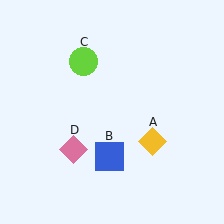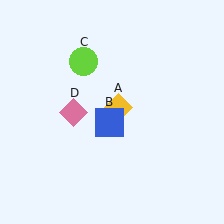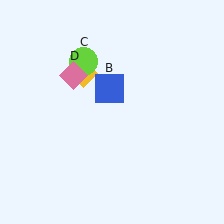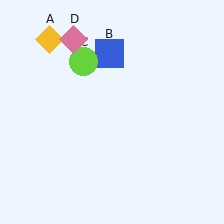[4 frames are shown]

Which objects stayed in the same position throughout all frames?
Lime circle (object C) remained stationary.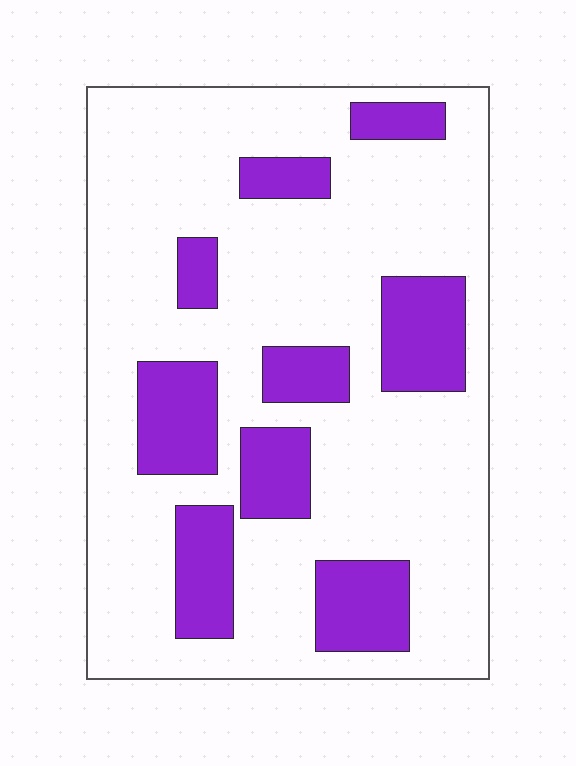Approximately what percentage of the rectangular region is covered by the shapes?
Approximately 25%.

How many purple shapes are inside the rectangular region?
9.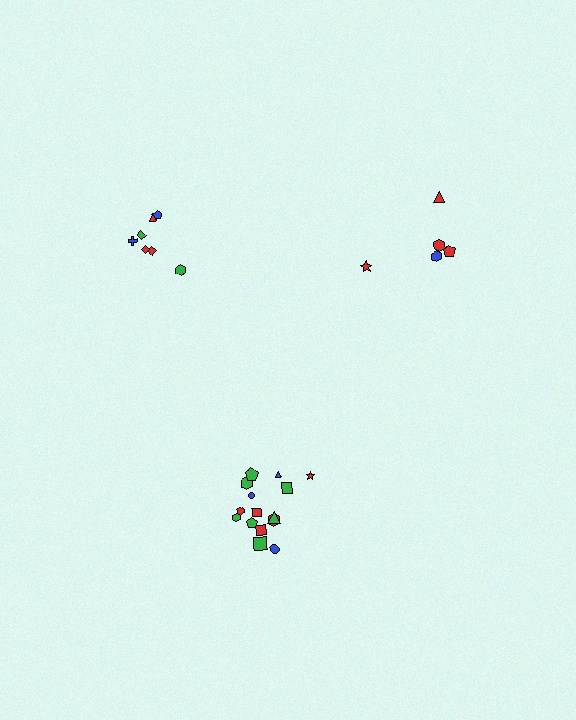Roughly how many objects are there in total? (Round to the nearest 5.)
Roughly 25 objects in total.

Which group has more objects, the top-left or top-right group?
The top-left group.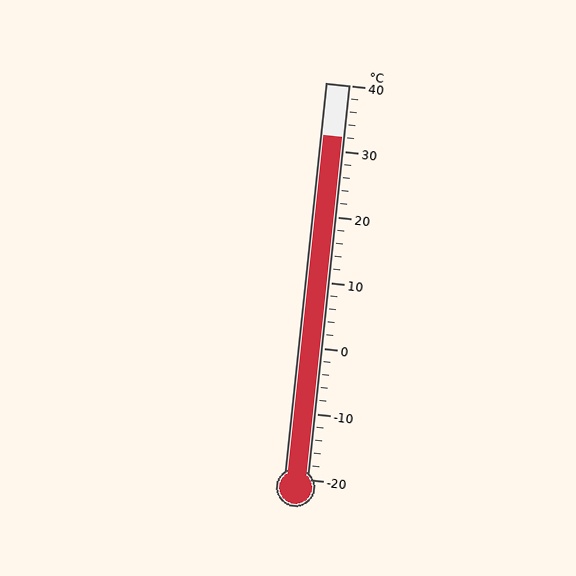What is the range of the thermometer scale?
The thermometer scale ranges from -20°C to 40°C.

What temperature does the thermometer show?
The thermometer shows approximately 32°C.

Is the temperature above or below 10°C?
The temperature is above 10°C.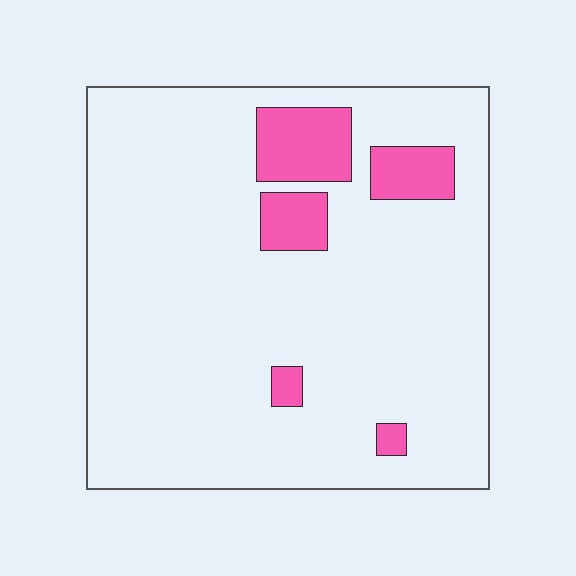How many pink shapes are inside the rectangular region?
5.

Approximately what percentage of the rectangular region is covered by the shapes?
Approximately 10%.